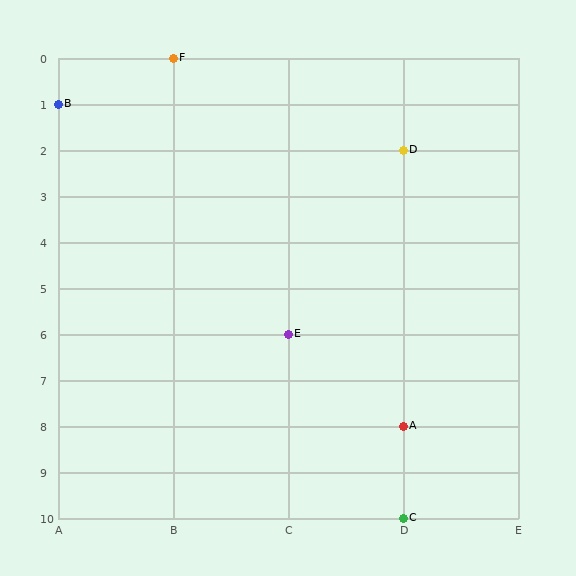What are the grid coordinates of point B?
Point B is at grid coordinates (A, 1).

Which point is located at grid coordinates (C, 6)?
Point E is at (C, 6).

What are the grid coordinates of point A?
Point A is at grid coordinates (D, 8).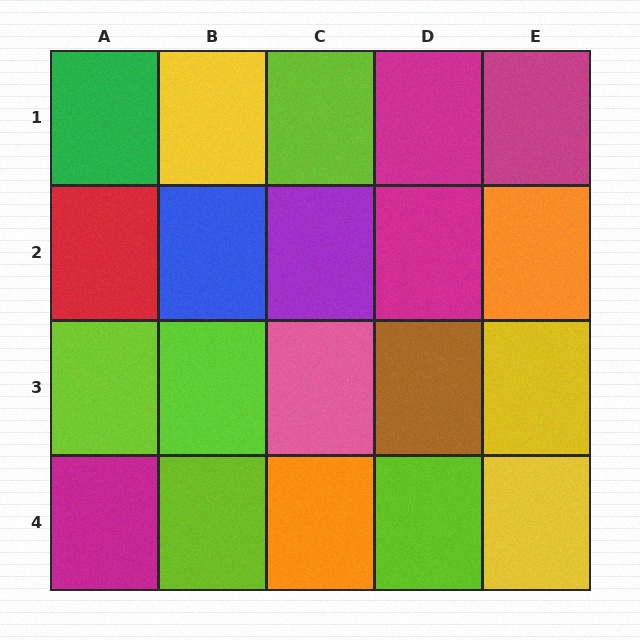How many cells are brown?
1 cell is brown.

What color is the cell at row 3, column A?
Lime.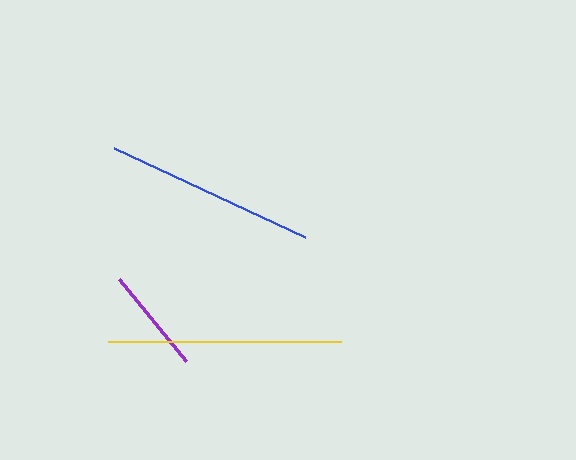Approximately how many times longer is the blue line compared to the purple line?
The blue line is approximately 2.0 times the length of the purple line.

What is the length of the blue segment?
The blue segment is approximately 210 pixels long.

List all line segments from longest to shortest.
From longest to shortest: yellow, blue, purple.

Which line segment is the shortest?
The purple line is the shortest at approximately 106 pixels.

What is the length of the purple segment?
The purple segment is approximately 106 pixels long.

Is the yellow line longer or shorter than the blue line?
The yellow line is longer than the blue line.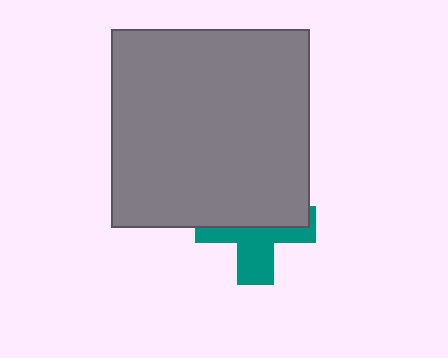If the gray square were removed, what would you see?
You would see the complete teal cross.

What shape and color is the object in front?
The object in front is a gray square.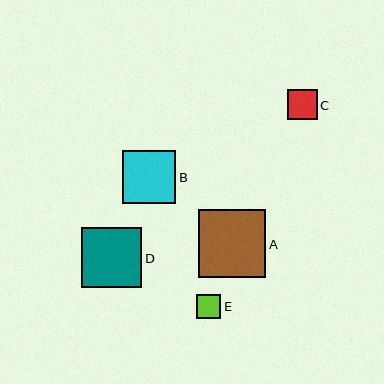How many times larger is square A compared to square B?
Square A is approximately 1.3 times the size of square B.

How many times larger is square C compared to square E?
Square C is approximately 1.2 times the size of square E.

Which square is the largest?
Square A is the largest with a size of approximately 68 pixels.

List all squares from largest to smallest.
From largest to smallest: A, D, B, C, E.